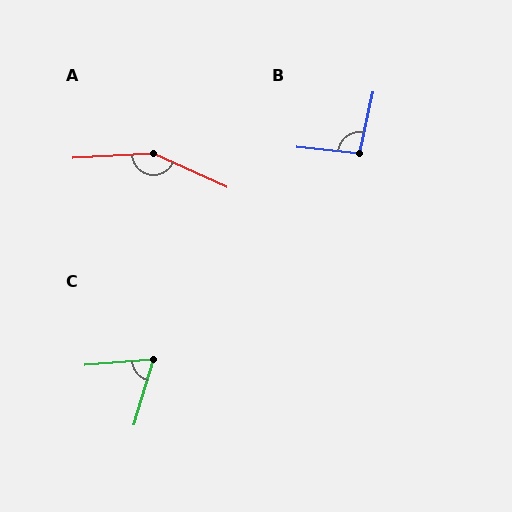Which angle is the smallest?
C, at approximately 69 degrees.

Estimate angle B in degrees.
Approximately 96 degrees.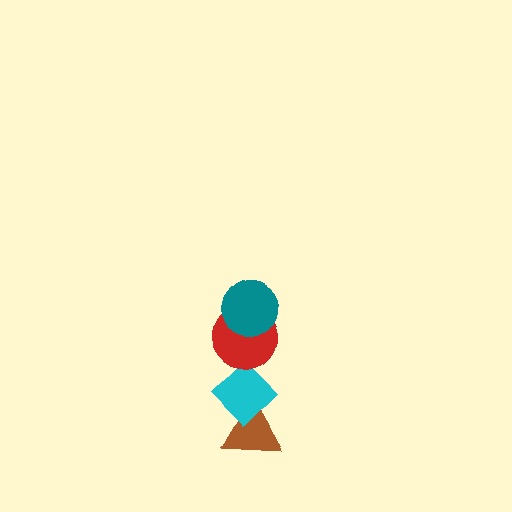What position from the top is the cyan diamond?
The cyan diamond is 3rd from the top.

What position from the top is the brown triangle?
The brown triangle is 4th from the top.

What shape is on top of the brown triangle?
The cyan diamond is on top of the brown triangle.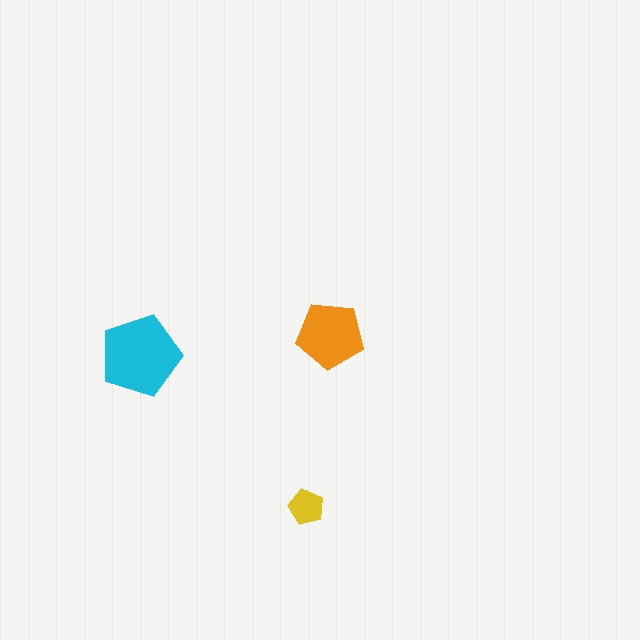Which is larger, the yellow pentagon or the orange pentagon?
The orange one.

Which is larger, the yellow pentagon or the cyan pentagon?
The cyan one.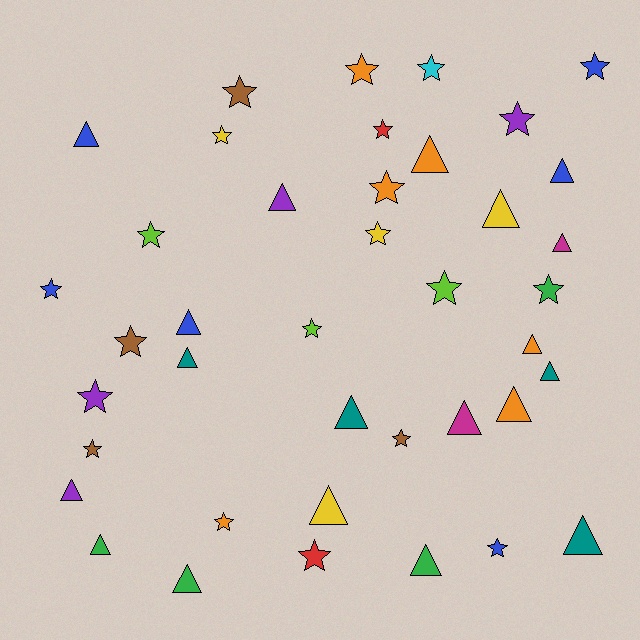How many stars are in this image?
There are 21 stars.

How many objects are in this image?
There are 40 objects.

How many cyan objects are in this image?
There is 1 cyan object.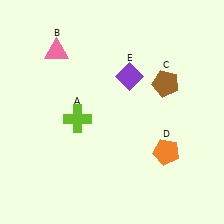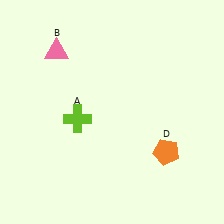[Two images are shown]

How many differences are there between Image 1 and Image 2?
There are 2 differences between the two images.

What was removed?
The brown pentagon (C), the purple diamond (E) were removed in Image 2.